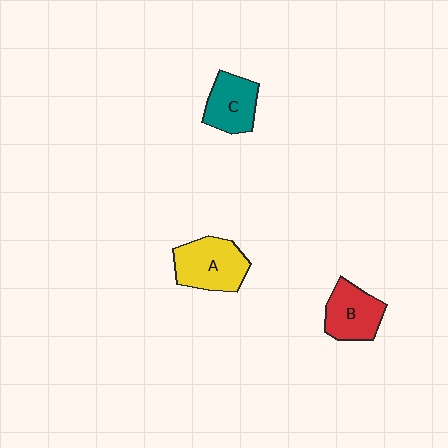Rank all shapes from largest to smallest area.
From largest to smallest: A (yellow), B (red), C (teal).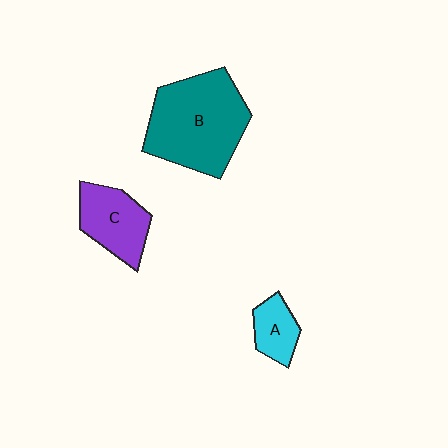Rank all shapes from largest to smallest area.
From largest to smallest: B (teal), C (purple), A (cyan).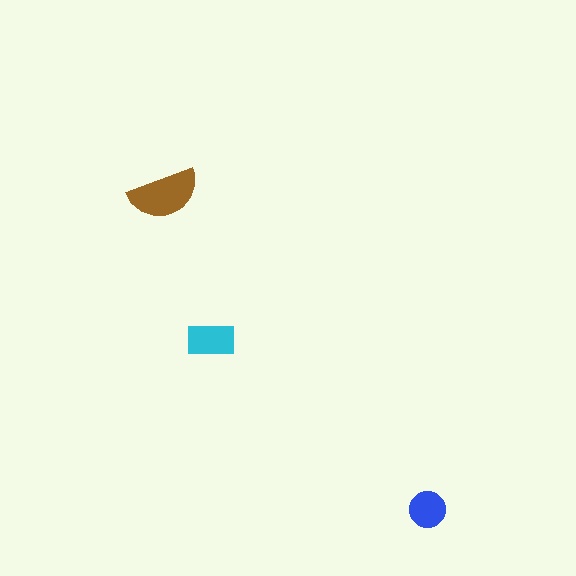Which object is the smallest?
The blue circle.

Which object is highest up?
The brown semicircle is topmost.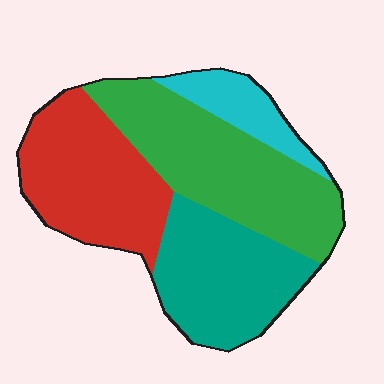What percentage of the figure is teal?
Teal covers around 25% of the figure.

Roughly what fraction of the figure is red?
Red covers 29% of the figure.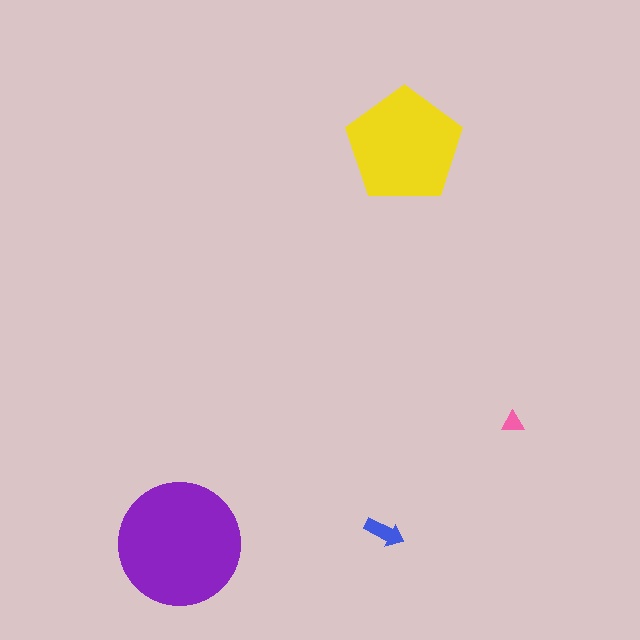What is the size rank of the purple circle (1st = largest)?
1st.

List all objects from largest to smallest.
The purple circle, the yellow pentagon, the blue arrow, the pink triangle.